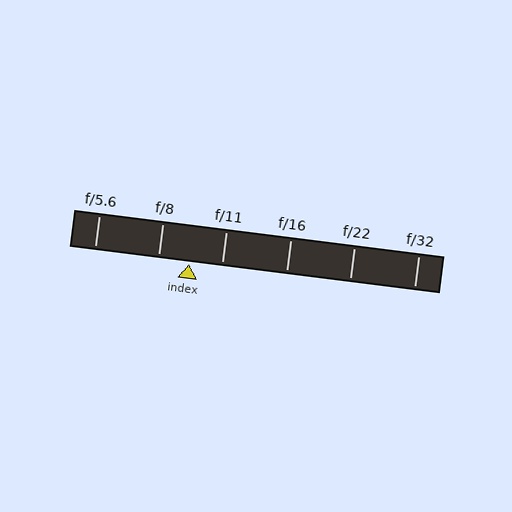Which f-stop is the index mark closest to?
The index mark is closest to f/8.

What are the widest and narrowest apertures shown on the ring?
The widest aperture shown is f/5.6 and the narrowest is f/32.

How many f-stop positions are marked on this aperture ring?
There are 6 f-stop positions marked.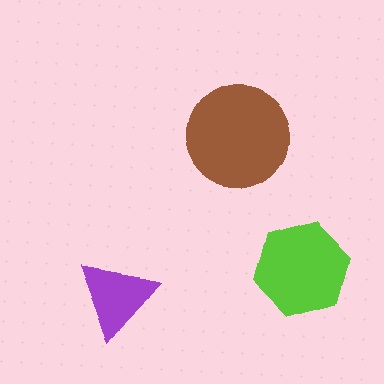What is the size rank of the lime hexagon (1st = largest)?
2nd.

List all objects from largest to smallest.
The brown circle, the lime hexagon, the purple triangle.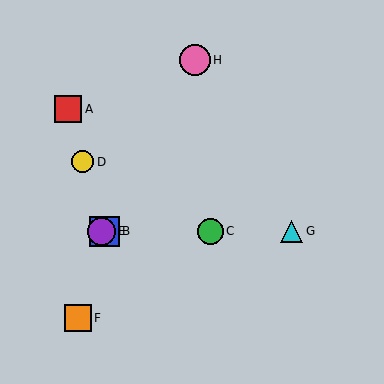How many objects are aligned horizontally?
4 objects (B, C, E, G) are aligned horizontally.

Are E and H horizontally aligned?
No, E is at y≈231 and H is at y≈60.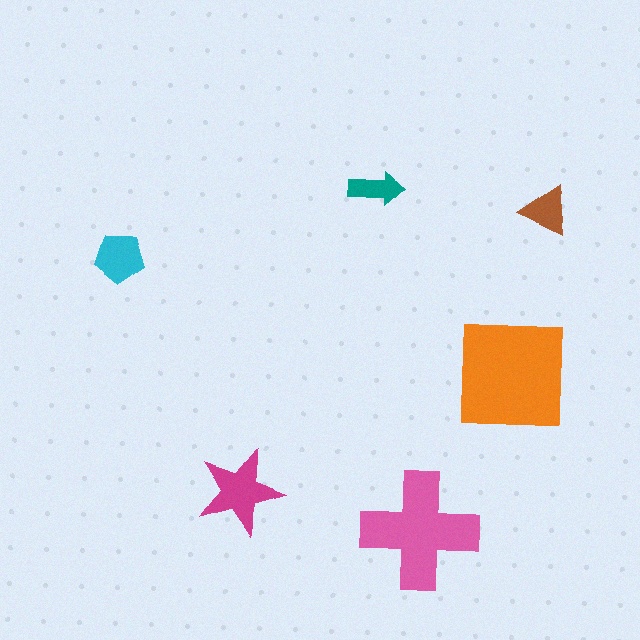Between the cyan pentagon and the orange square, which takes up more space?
The orange square.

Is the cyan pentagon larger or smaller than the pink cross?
Smaller.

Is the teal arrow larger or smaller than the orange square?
Smaller.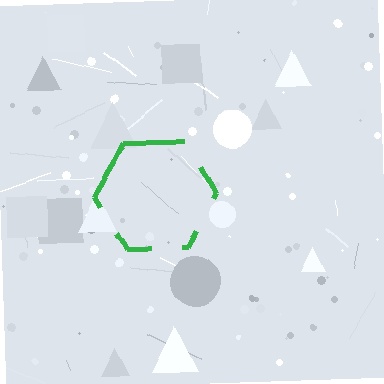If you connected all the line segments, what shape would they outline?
They would outline a hexagon.